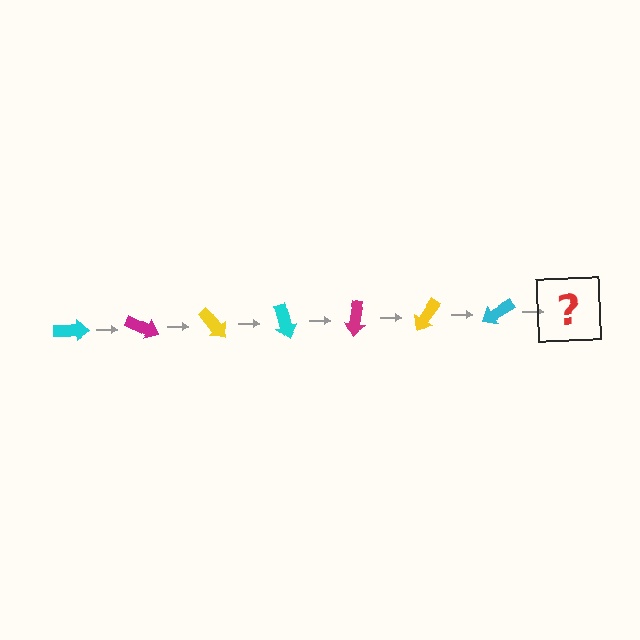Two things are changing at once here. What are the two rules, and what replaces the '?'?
The two rules are that it rotates 25 degrees each step and the color cycles through cyan, magenta, and yellow. The '?' should be a magenta arrow, rotated 175 degrees from the start.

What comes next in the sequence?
The next element should be a magenta arrow, rotated 175 degrees from the start.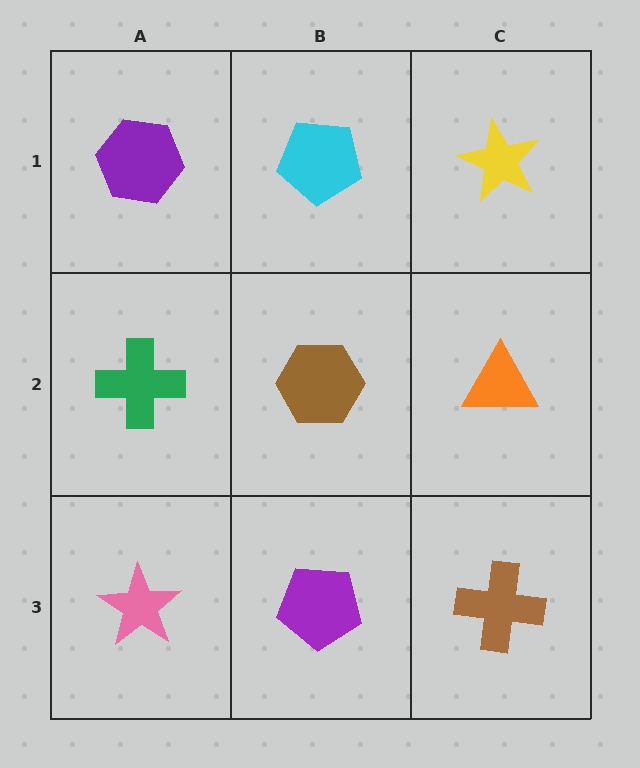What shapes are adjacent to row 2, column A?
A purple hexagon (row 1, column A), a pink star (row 3, column A), a brown hexagon (row 2, column B).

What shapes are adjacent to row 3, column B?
A brown hexagon (row 2, column B), a pink star (row 3, column A), a brown cross (row 3, column C).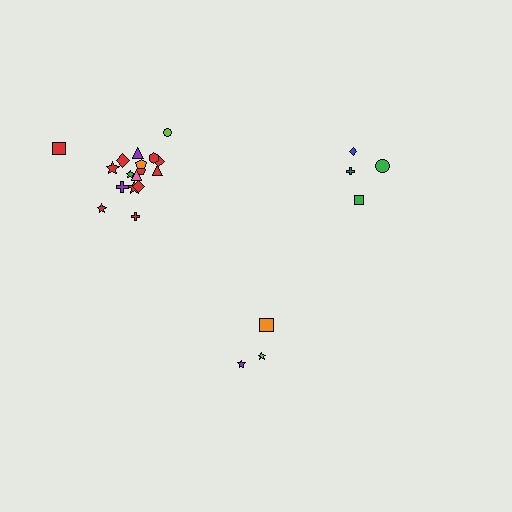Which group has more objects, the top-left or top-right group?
The top-left group.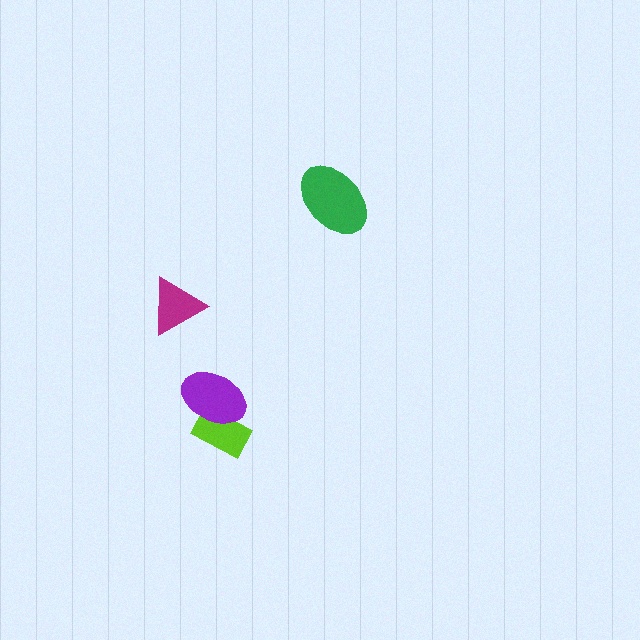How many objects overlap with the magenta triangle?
0 objects overlap with the magenta triangle.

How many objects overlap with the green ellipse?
0 objects overlap with the green ellipse.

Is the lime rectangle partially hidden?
Yes, it is partially covered by another shape.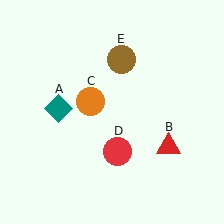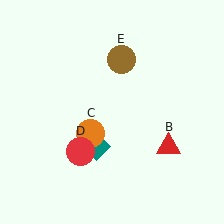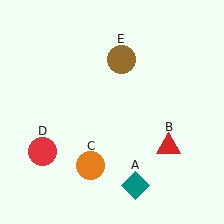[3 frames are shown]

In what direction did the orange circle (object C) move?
The orange circle (object C) moved down.